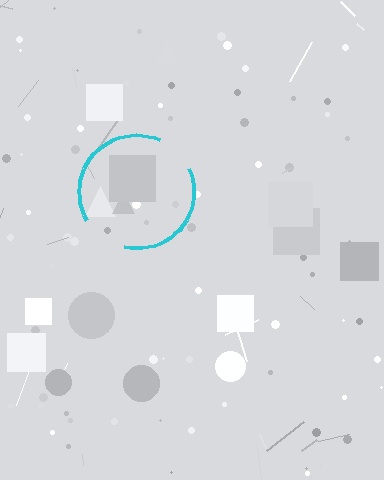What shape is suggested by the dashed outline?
The dashed outline suggests a circle.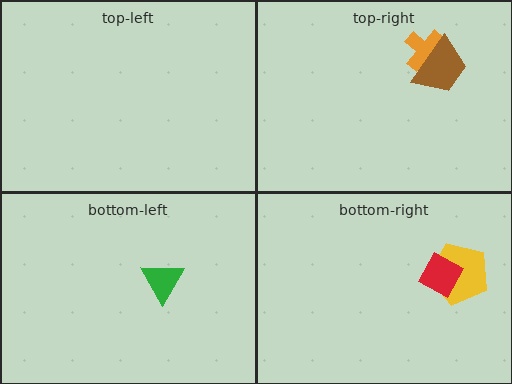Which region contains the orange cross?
The top-right region.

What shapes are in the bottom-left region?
The green triangle.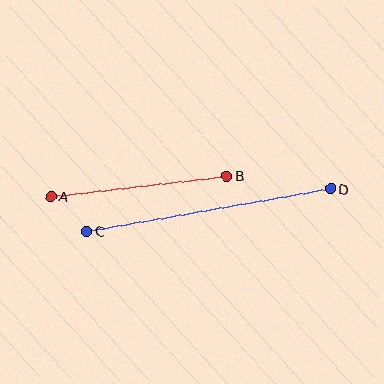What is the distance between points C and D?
The distance is approximately 248 pixels.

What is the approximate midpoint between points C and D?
The midpoint is at approximately (209, 210) pixels.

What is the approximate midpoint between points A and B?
The midpoint is at approximately (139, 186) pixels.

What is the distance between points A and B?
The distance is approximately 177 pixels.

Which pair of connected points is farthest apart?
Points C and D are farthest apart.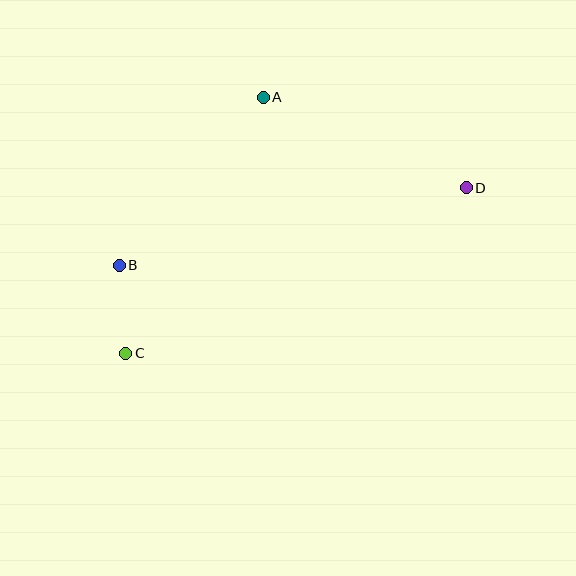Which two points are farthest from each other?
Points C and D are farthest from each other.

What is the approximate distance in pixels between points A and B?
The distance between A and B is approximately 222 pixels.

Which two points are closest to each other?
Points B and C are closest to each other.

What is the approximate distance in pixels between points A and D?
The distance between A and D is approximately 222 pixels.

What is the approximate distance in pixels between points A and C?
The distance between A and C is approximately 291 pixels.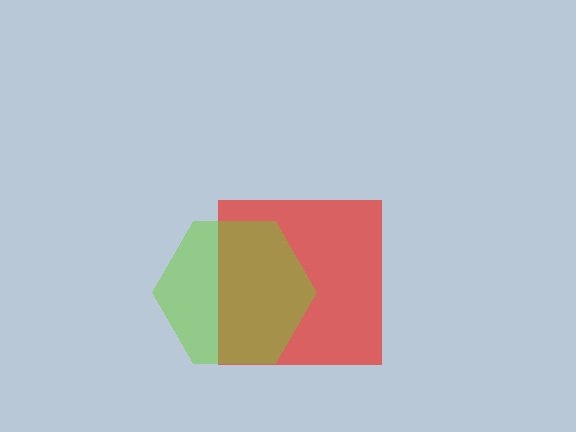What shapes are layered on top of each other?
The layered shapes are: a red square, a lime hexagon.